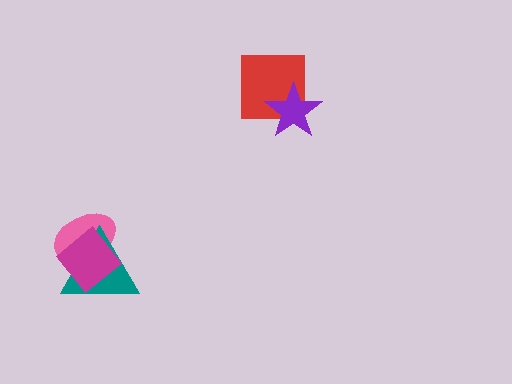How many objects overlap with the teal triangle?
2 objects overlap with the teal triangle.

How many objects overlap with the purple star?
1 object overlaps with the purple star.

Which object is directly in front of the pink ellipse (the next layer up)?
The teal triangle is directly in front of the pink ellipse.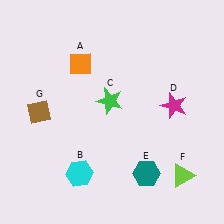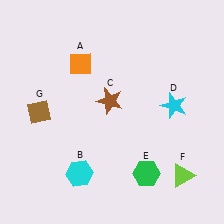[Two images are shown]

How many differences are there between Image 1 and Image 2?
There are 3 differences between the two images.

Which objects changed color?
C changed from green to brown. D changed from magenta to cyan. E changed from teal to green.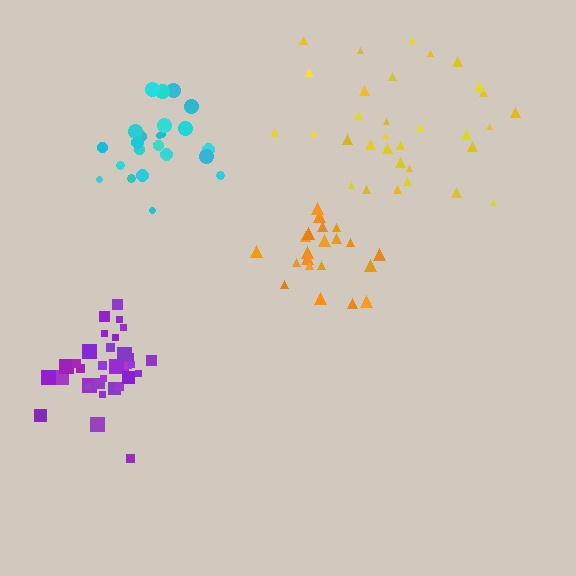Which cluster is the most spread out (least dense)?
Yellow.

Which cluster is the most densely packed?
Purple.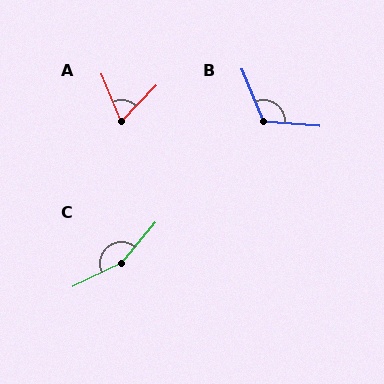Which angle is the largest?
C, at approximately 156 degrees.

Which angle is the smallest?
A, at approximately 66 degrees.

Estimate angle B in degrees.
Approximately 117 degrees.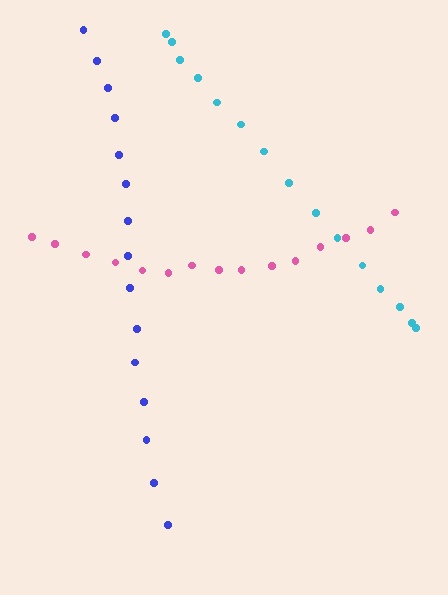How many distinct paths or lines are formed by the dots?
There are 3 distinct paths.